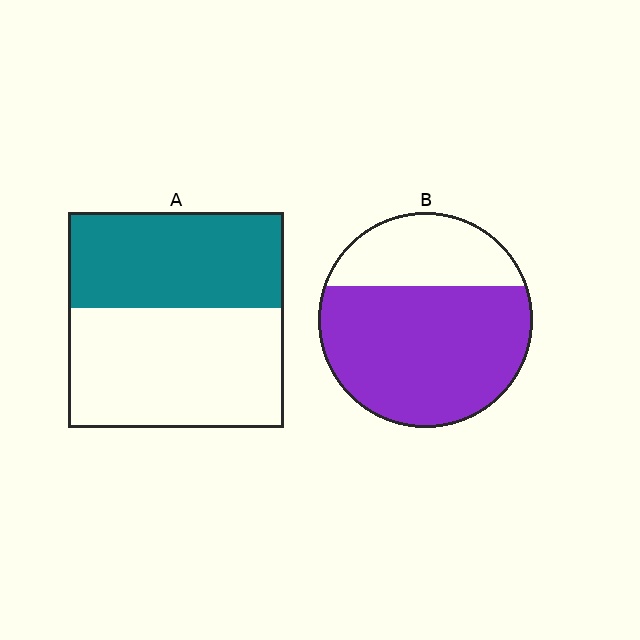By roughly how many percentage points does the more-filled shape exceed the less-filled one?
By roughly 25 percentage points (B over A).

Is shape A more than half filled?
No.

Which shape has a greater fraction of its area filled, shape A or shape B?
Shape B.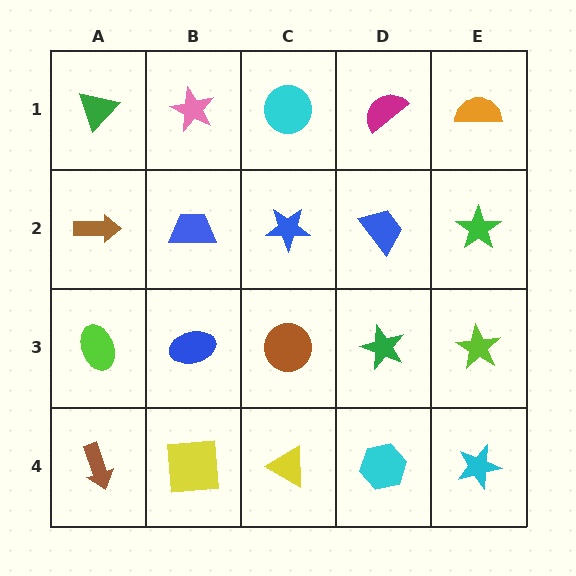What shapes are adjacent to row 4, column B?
A blue ellipse (row 3, column B), a brown arrow (row 4, column A), a yellow triangle (row 4, column C).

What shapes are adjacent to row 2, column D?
A magenta semicircle (row 1, column D), a green star (row 3, column D), a blue star (row 2, column C), a green star (row 2, column E).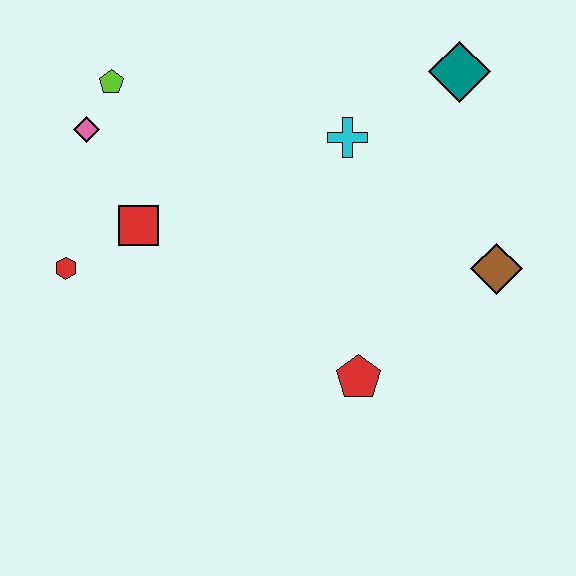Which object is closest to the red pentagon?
The brown diamond is closest to the red pentagon.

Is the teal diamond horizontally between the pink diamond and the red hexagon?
No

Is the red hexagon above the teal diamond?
No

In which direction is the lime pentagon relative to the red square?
The lime pentagon is above the red square.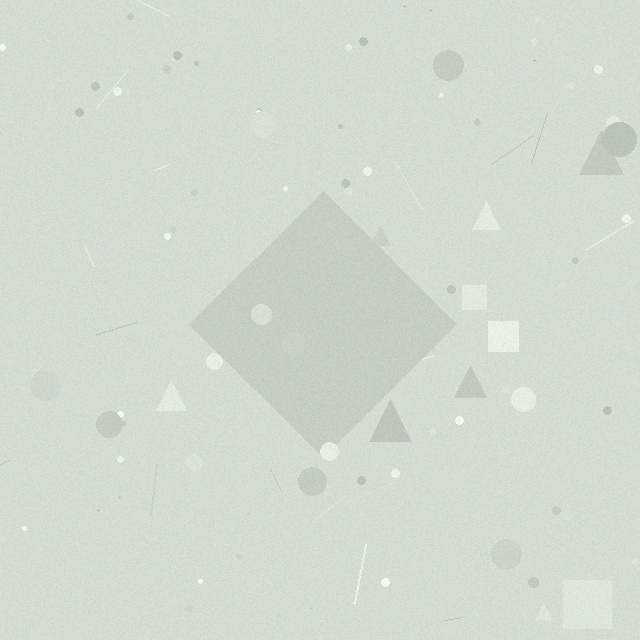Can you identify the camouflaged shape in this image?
The camouflaged shape is a diamond.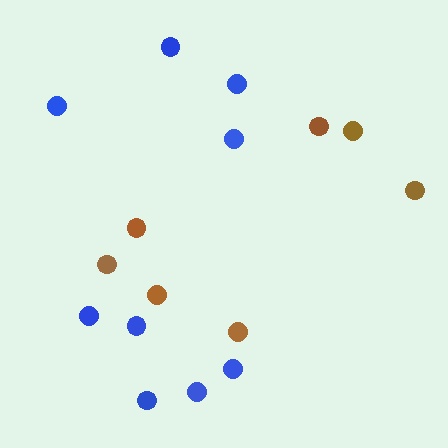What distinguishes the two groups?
There are 2 groups: one group of brown circles (7) and one group of blue circles (9).